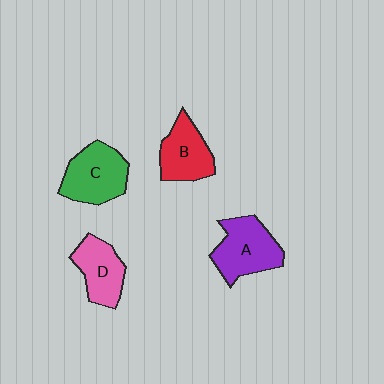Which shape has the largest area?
Shape A (purple).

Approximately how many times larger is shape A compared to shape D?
Approximately 1.3 times.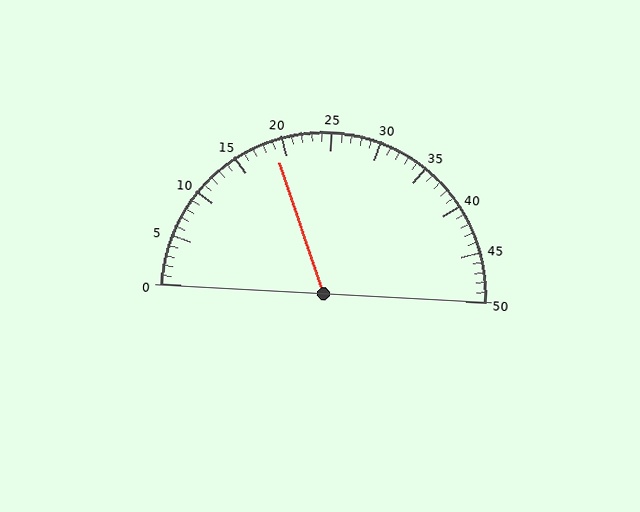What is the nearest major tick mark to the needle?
The nearest major tick mark is 20.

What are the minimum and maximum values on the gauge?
The gauge ranges from 0 to 50.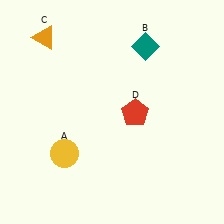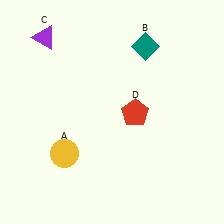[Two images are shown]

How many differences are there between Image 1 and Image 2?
There is 1 difference between the two images.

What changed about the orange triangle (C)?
In Image 1, C is orange. In Image 2, it changed to purple.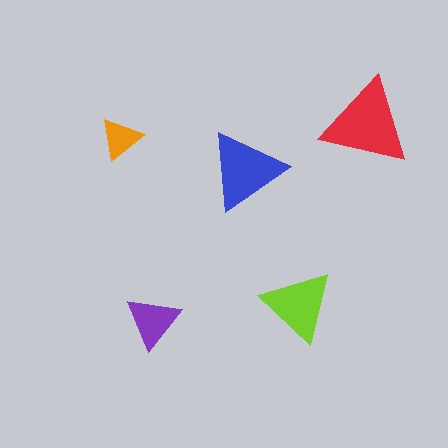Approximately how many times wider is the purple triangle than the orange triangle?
About 1.5 times wider.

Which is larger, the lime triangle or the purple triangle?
The lime one.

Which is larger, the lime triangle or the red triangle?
The red one.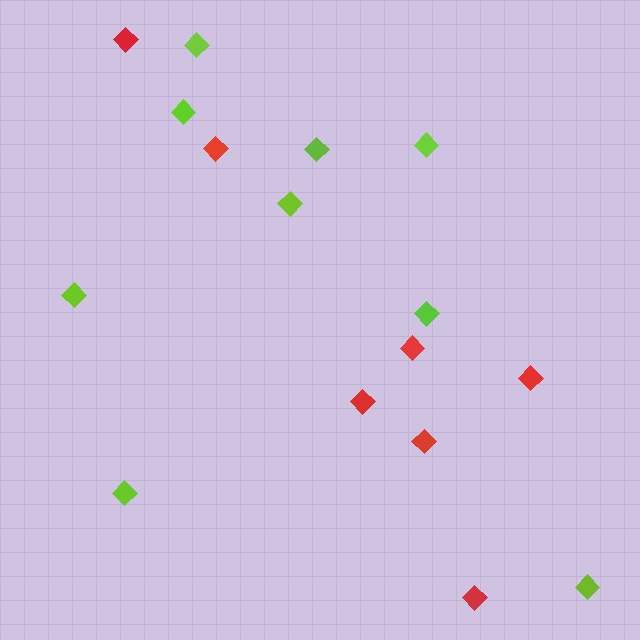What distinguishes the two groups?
There are 2 groups: one group of red diamonds (7) and one group of lime diamonds (9).